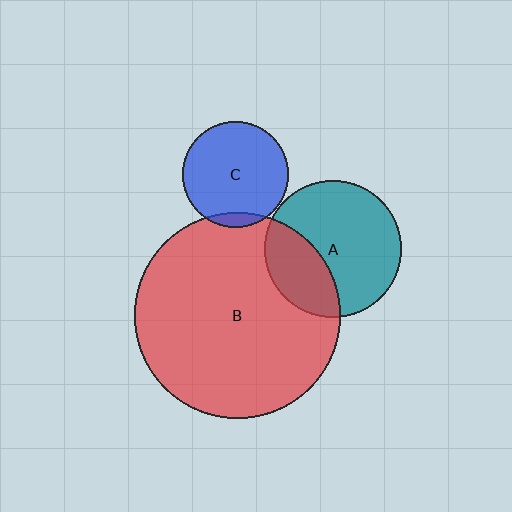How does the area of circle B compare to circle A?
Approximately 2.3 times.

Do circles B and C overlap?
Yes.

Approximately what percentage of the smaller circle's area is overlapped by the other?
Approximately 5%.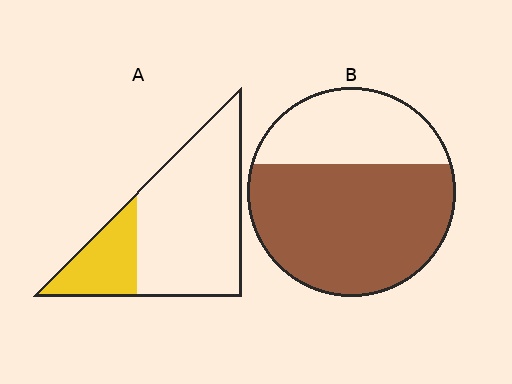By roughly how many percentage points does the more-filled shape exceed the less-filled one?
By roughly 40 percentage points (B over A).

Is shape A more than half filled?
No.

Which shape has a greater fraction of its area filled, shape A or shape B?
Shape B.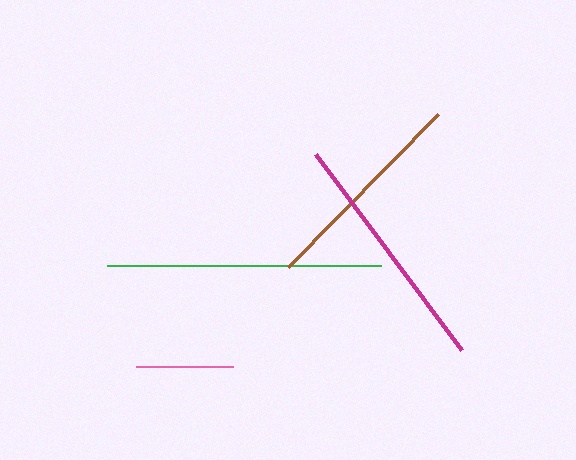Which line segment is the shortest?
The pink line is the shortest at approximately 97 pixels.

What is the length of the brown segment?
The brown segment is approximately 214 pixels long.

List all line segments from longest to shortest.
From longest to shortest: green, magenta, brown, pink.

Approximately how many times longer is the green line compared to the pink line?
The green line is approximately 2.8 times the length of the pink line.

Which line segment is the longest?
The green line is the longest at approximately 274 pixels.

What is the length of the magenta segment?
The magenta segment is approximately 245 pixels long.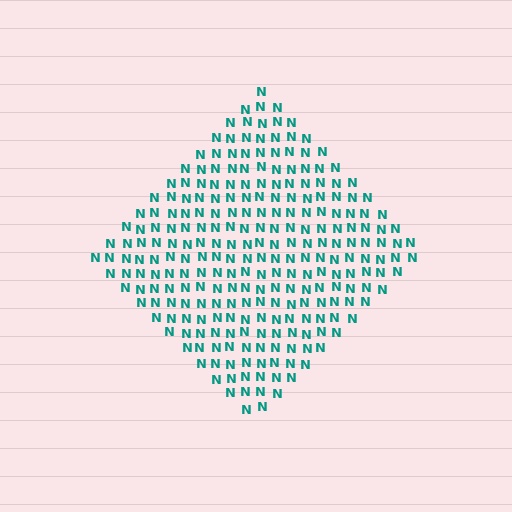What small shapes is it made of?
It is made of small letter N's.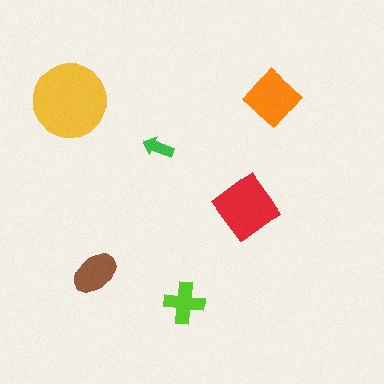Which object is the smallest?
The green arrow.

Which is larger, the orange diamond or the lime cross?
The orange diamond.